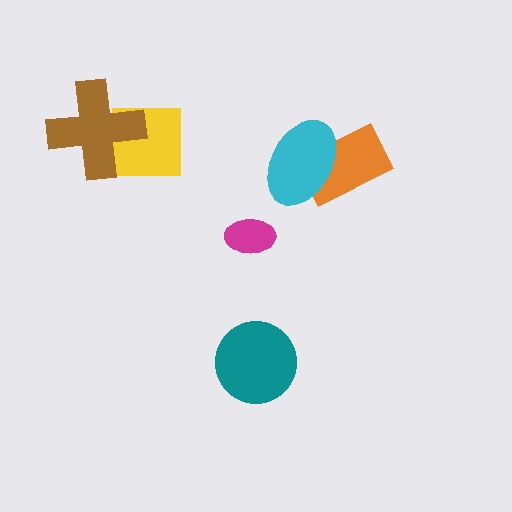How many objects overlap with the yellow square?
1 object overlaps with the yellow square.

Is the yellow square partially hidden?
Yes, it is partially covered by another shape.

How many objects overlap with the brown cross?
1 object overlaps with the brown cross.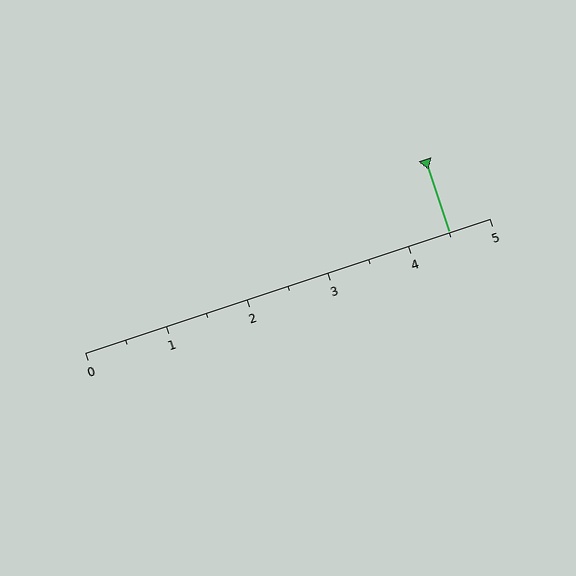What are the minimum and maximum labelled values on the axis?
The axis runs from 0 to 5.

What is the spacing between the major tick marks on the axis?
The major ticks are spaced 1 apart.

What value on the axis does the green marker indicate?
The marker indicates approximately 4.5.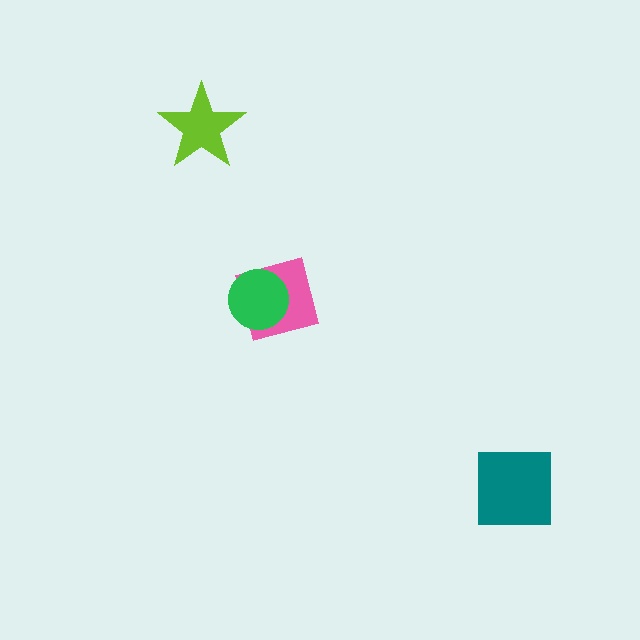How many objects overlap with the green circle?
1 object overlaps with the green circle.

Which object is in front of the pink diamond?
The green circle is in front of the pink diamond.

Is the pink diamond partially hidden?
Yes, it is partially covered by another shape.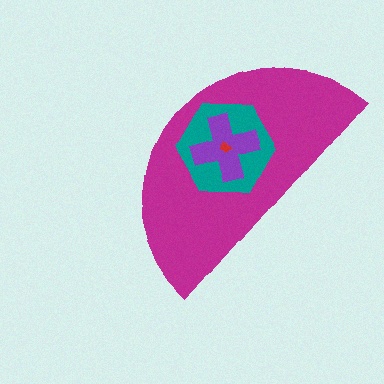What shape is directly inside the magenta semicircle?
The teal hexagon.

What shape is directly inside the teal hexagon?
The purple cross.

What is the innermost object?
The red trapezoid.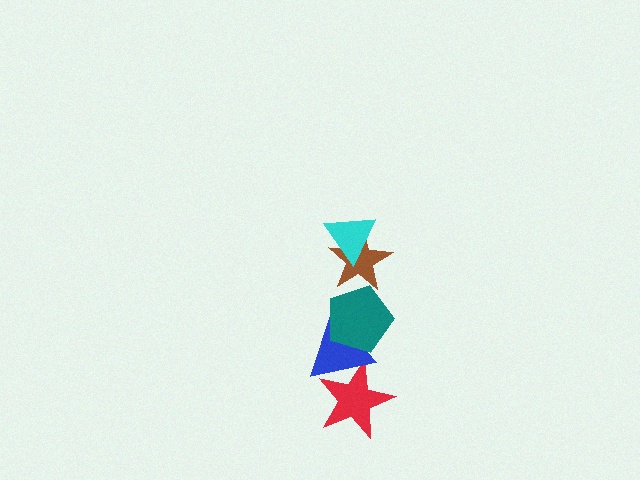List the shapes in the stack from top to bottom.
From top to bottom: the cyan triangle, the brown star, the teal pentagon, the blue triangle, the red star.